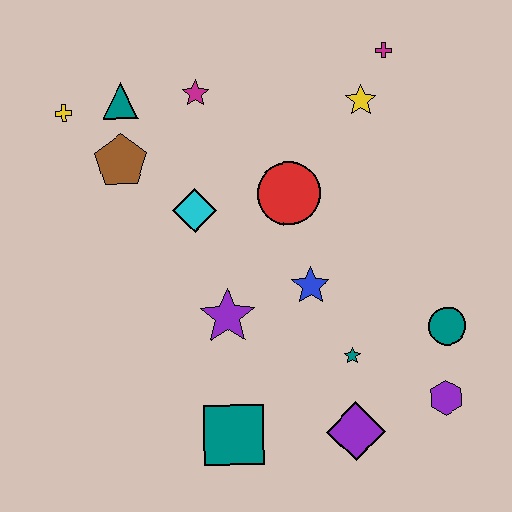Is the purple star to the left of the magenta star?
No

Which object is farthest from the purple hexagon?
The yellow cross is farthest from the purple hexagon.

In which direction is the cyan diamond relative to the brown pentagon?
The cyan diamond is to the right of the brown pentagon.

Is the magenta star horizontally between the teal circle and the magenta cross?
No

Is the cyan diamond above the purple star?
Yes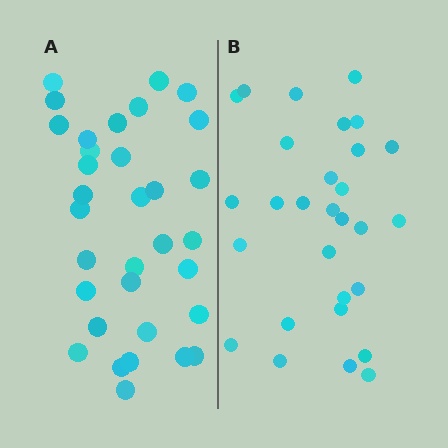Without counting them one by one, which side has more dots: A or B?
Region A (the left region) has more dots.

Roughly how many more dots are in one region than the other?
Region A has about 4 more dots than region B.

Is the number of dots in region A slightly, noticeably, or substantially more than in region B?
Region A has only slightly more — the two regions are fairly close. The ratio is roughly 1.1 to 1.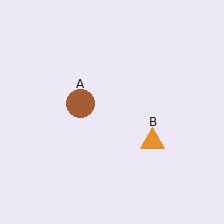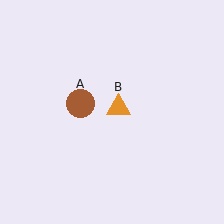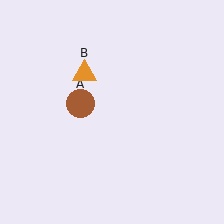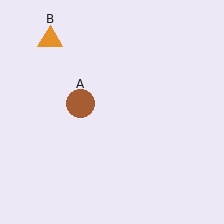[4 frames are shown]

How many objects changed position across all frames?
1 object changed position: orange triangle (object B).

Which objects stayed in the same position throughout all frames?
Brown circle (object A) remained stationary.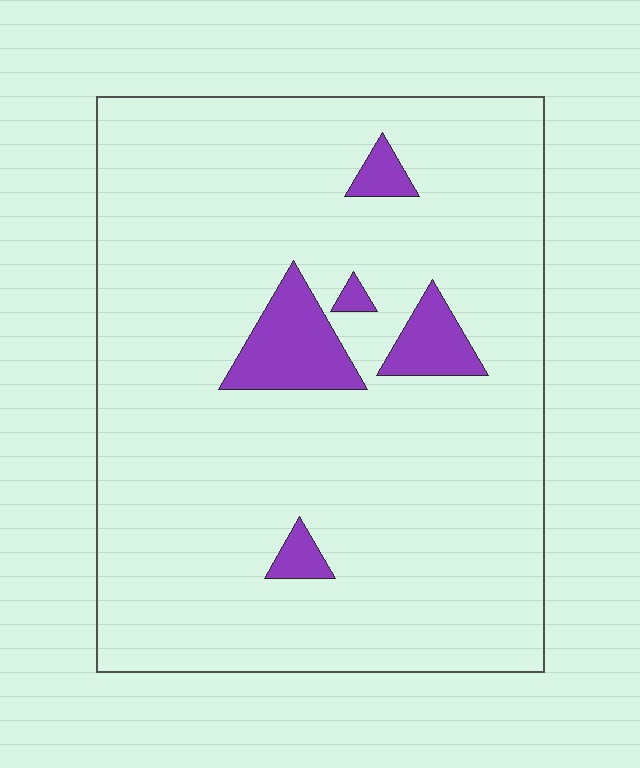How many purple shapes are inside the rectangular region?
5.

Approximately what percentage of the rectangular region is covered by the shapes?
Approximately 10%.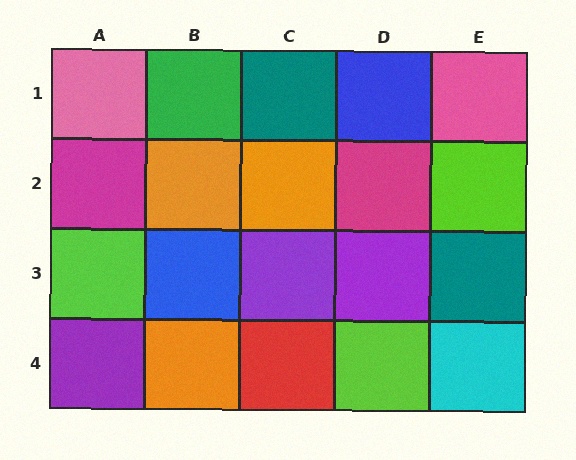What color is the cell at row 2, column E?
Lime.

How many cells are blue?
2 cells are blue.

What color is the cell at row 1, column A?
Pink.